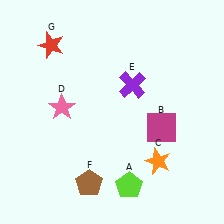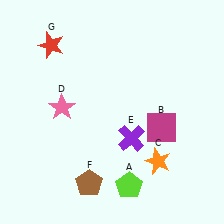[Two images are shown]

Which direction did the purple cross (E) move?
The purple cross (E) moved down.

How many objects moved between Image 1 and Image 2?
1 object moved between the two images.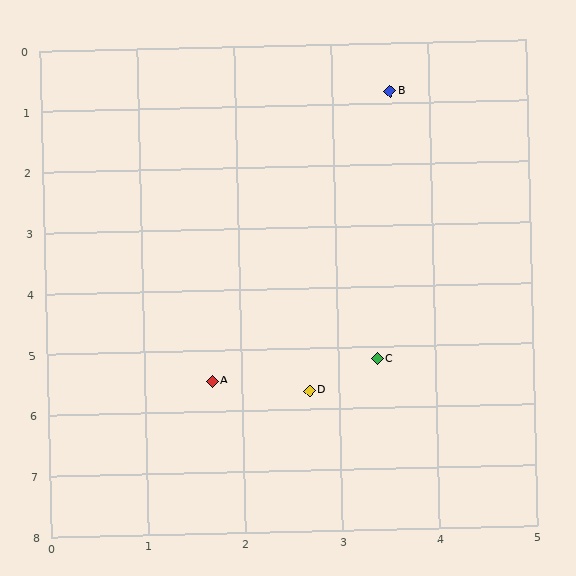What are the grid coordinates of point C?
Point C is at approximately (3.4, 5.2).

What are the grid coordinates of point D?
Point D is at approximately (2.7, 5.7).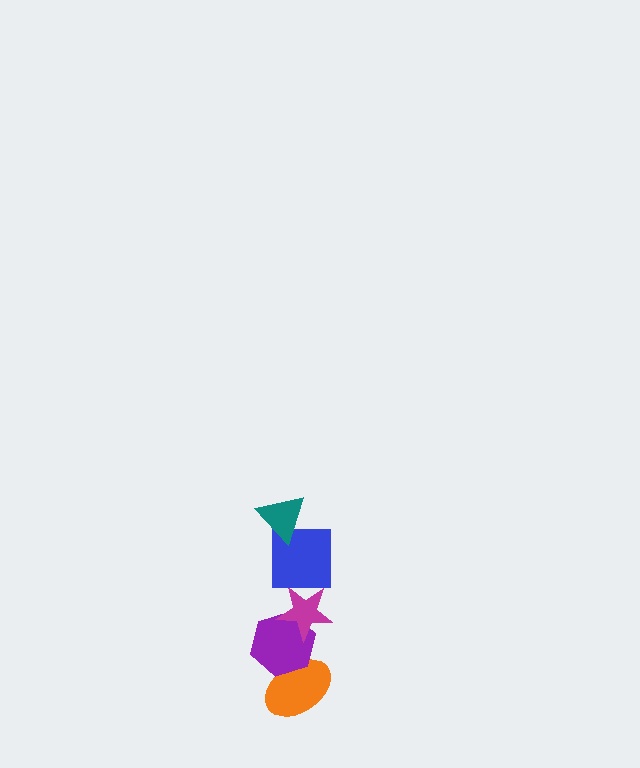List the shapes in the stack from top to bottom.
From top to bottom: the teal triangle, the blue square, the magenta star, the purple hexagon, the orange ellipse.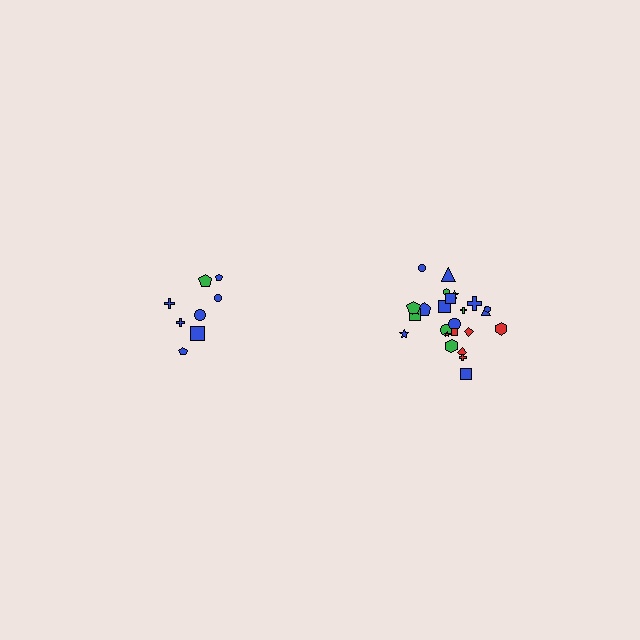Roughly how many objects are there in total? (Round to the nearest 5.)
Roughly 35 objects in total.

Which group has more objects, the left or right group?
The right group.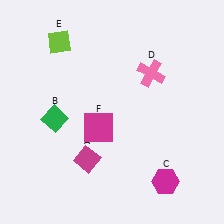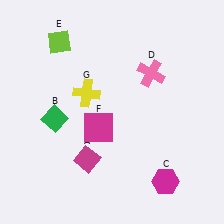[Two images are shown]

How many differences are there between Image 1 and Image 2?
There is 1 difference between the two images.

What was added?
A yellow cross (G) was added in Image 2.